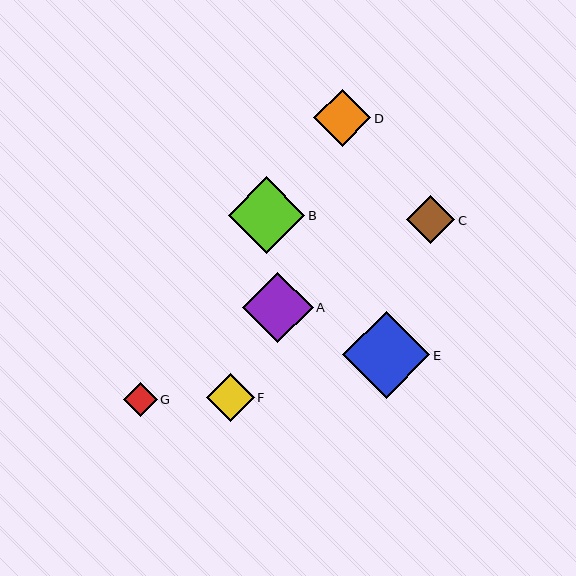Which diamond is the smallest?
Diamond G is the smallest with a size of approximately 34 pixels.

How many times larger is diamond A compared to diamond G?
Diamond A is approximately 2.1 times the size of diamond G.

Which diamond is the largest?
Diamond E is the largest with a size of approximately 88 pixels.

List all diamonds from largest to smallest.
From largest to smallest: E, B, A, D, F, C, G.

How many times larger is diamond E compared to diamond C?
Diamond E is approximately 1.8 times the size of diamond C.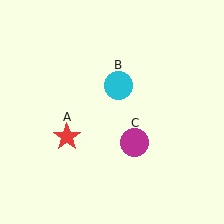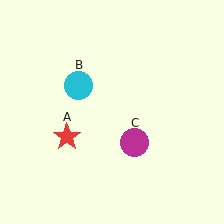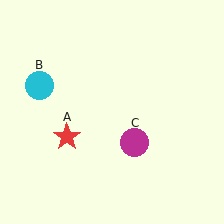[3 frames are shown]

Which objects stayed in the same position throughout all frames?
Red star (object A) and magenta circle (object C) remained stationary.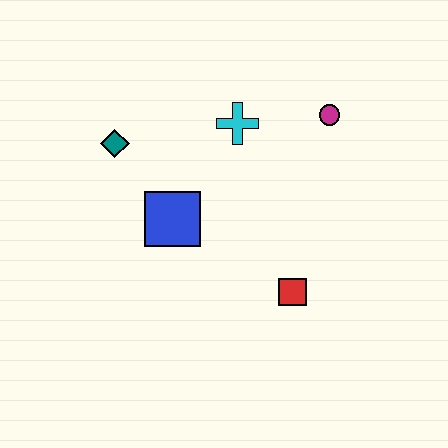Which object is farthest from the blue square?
The magenta circle is farthest from the blue square.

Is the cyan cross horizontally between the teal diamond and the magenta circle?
Yes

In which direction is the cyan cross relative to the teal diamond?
The cyan cross is to the right of the teal diamond.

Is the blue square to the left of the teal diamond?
No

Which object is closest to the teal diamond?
The blue square is closest to the teal diamond.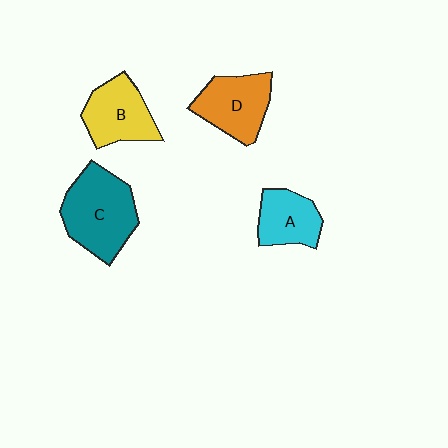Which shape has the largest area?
Shape C (teal).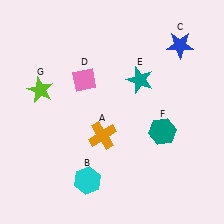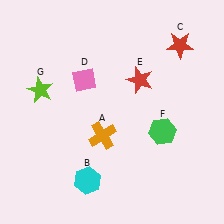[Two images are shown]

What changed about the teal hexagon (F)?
In Image 1, F is teal. In Image 2, it changed to green.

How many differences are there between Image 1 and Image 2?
There are 3 differences between the two images.